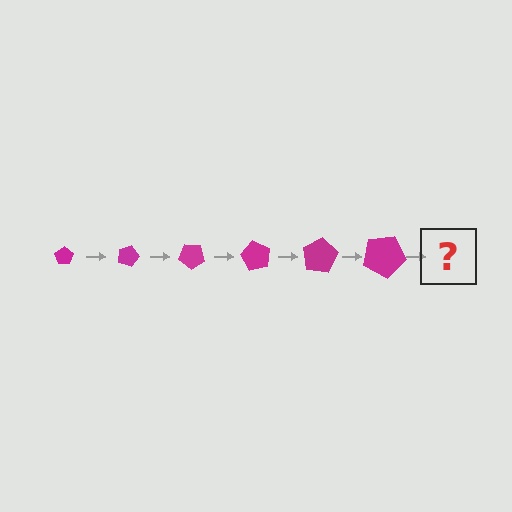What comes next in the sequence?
The next element should be a pentagon, larger than the previous one and rotated 120 degrees from the start.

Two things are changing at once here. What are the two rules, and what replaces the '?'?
The two rules are that the pentagon grows larger each step and it rotates 20 degrees each step. The '?' should be a pentagon, larger than the previous one and rotated 120 degrees from the start.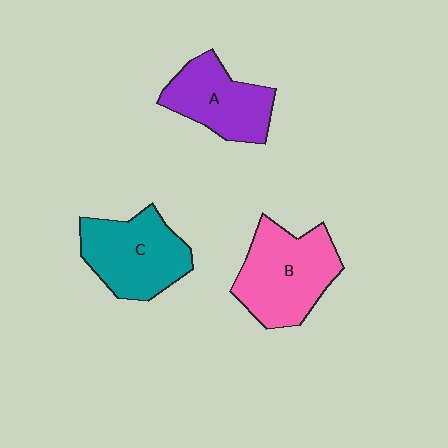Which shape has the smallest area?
Shape A (purple).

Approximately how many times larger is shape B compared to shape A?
Approximately 1.3 times.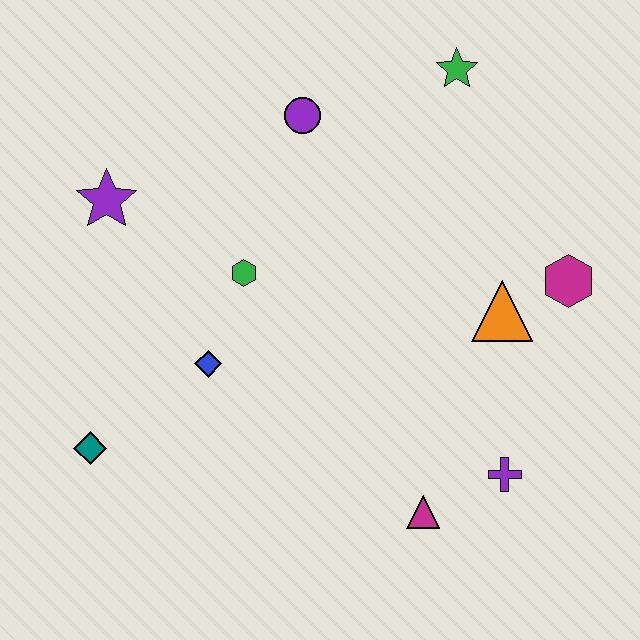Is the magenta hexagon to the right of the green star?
Yes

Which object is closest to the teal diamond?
The blue diamond is closest to the teal diamond.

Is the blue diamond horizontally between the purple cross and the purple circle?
No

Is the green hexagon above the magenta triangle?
Yes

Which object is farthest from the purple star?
The purple cross is farthest from the purple star.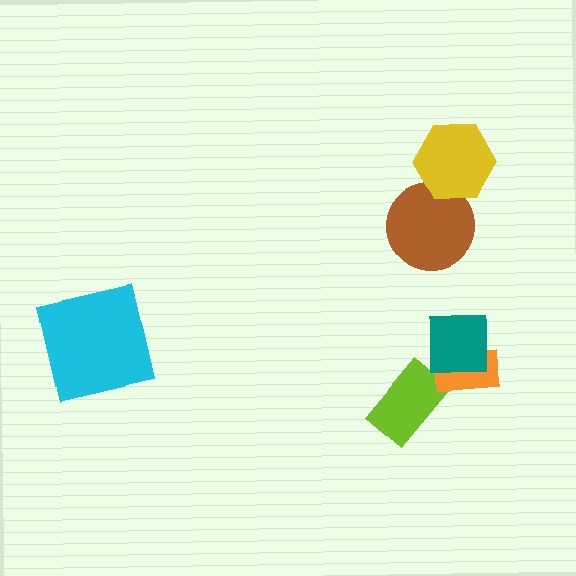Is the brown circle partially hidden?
Yes, it is partially covered by another shape.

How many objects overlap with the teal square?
1 object overlaps with the teal square.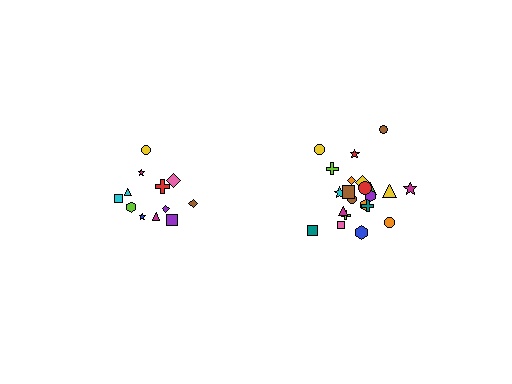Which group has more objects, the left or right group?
The right group.